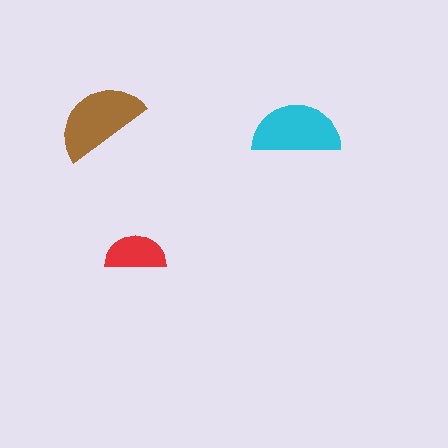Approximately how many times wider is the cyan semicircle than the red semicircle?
About 1.5 times wider.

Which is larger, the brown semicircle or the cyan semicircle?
The brown one.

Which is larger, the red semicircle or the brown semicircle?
The brown one.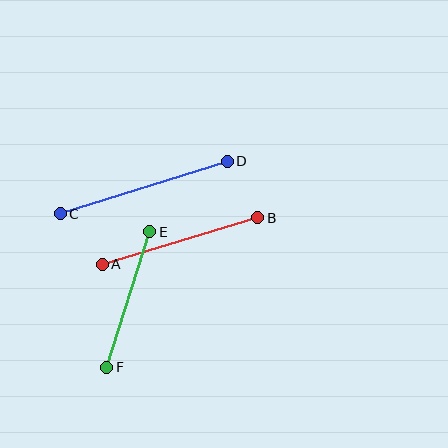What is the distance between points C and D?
The distance is approximately 175 pixels.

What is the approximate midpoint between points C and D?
The midpoint is at approximately (144, 187) pixels.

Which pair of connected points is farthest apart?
Points C and D are farthest apart.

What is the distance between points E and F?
The distance is approximately 142 pixels.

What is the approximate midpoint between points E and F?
The midpoint is at approximately (128, 299) pixels.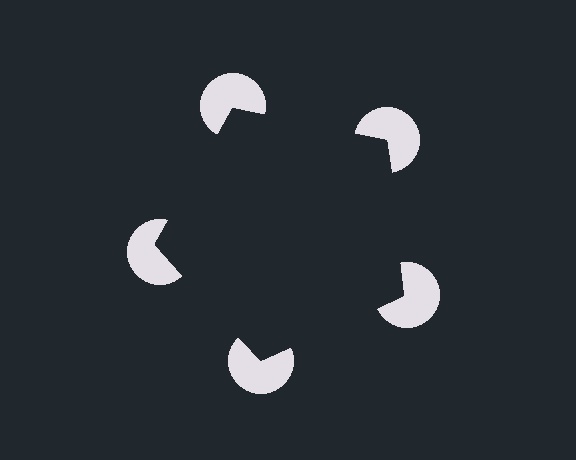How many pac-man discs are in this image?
There are 5 — one at each vertex of the illusory pentagon.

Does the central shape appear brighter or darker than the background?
It typically appears slightly darker than the background, even though no actual brightness change is drawn.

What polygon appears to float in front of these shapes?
An illusory pentagon — its edges are inferred from the aligned wedge cuts in the pac-man discs, not physically drawn.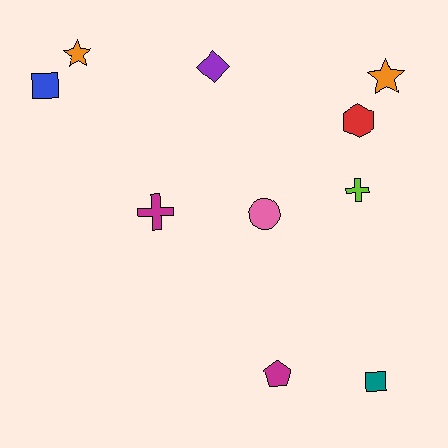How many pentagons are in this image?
There is 1 pentagon.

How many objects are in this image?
There are 10 objects.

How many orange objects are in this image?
There are 2 orange objects.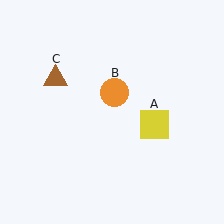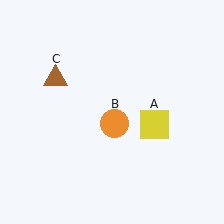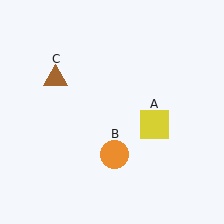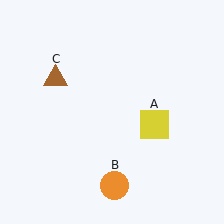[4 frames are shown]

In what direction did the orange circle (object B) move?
The orange circle (object B) moved down.